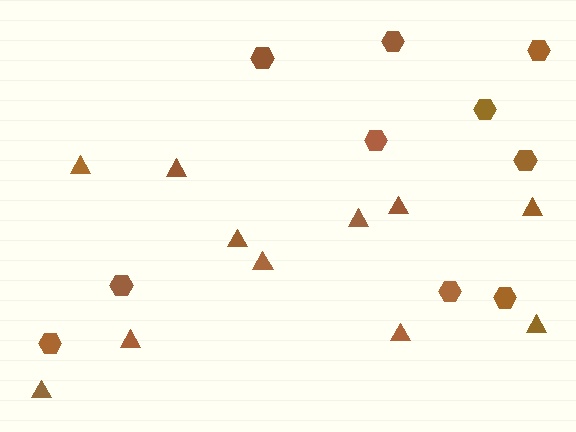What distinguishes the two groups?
There are 2 groups: one group of triangles (11) and one group of hexagons (10).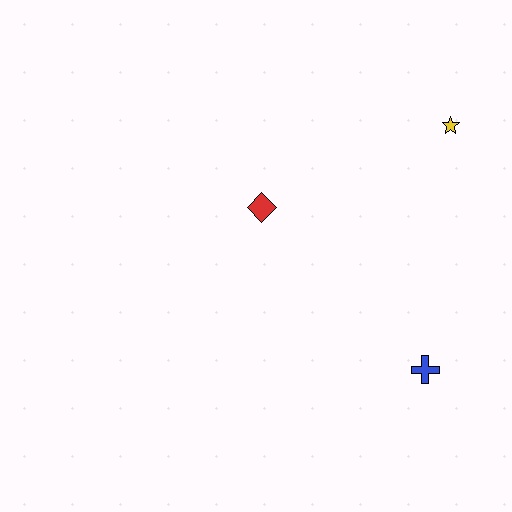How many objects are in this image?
There are 3 objects.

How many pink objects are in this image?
There are no pink objects.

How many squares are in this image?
There are no squares.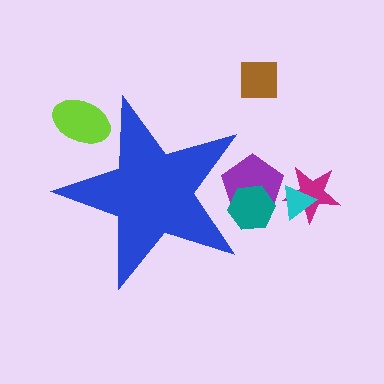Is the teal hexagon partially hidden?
Yes, the teal hexagon is partially hidden behind the blue star.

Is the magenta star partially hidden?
No, the magenta star is fully visible.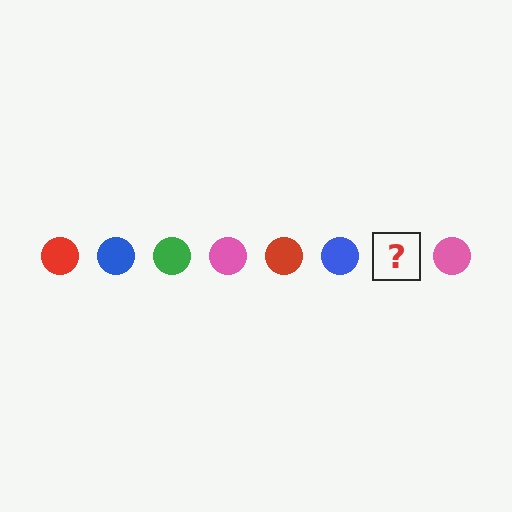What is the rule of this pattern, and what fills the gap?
The rule is that the pattern cycles through red, blue, green, pink circles. The gap should be filled with a green circle.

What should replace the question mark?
The question mark should be replaced with a green circle.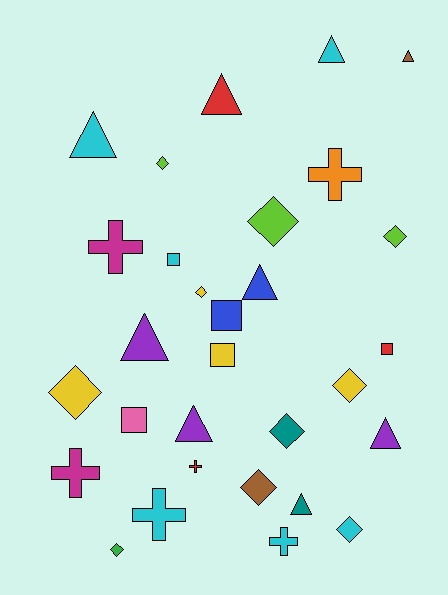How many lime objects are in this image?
There are 3 lime objects.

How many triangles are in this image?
There are 9 triangles.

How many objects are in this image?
There are 30 objects.